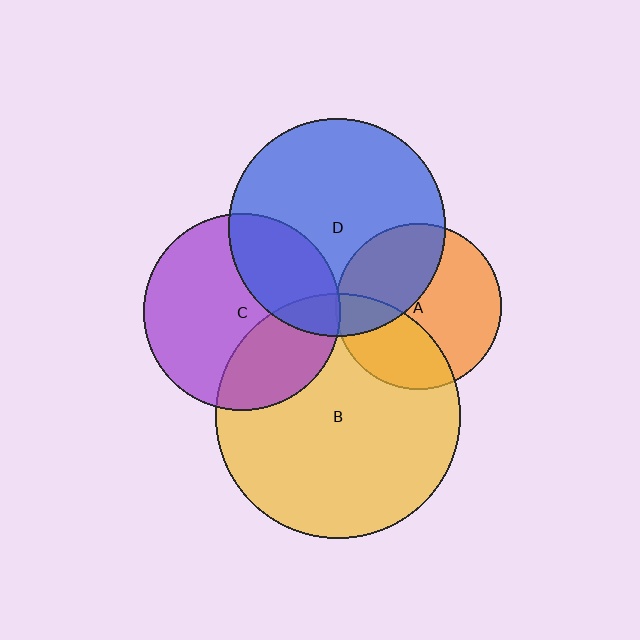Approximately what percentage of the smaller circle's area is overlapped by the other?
Approximately 30%.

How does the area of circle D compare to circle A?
Approximately 1.7 times.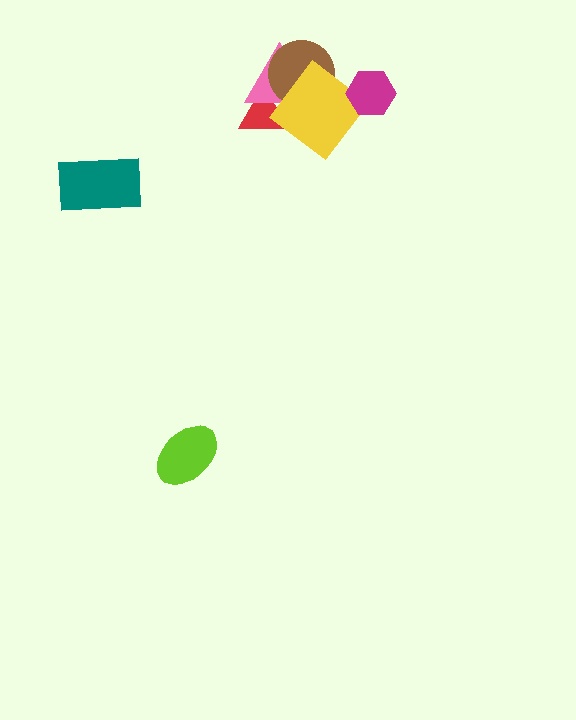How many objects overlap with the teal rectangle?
0 objects overlap with the teal rectangle.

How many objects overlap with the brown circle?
2 objects overlap with the brown circle.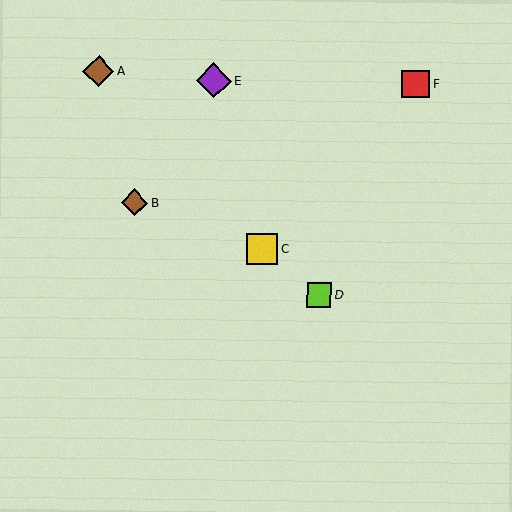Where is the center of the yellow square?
The center of the yellow square is at (262, 249).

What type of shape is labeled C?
Shape C is a yellow square.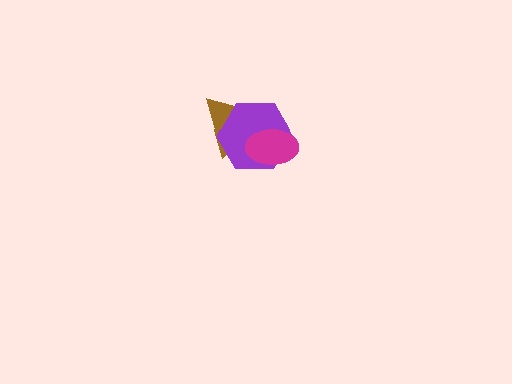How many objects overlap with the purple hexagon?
2 objects overlap with the purple hexagon.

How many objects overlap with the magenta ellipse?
2 objects overlap with the magenta ellipse.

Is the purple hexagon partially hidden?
Yes, it is partially covered by another shape.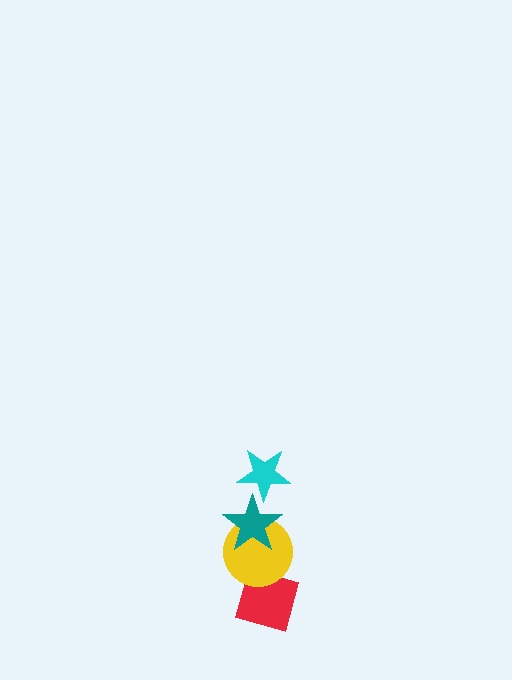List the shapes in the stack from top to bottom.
From top to bottom: the cyan star, the teal star, the yellow circle, the red diamond.